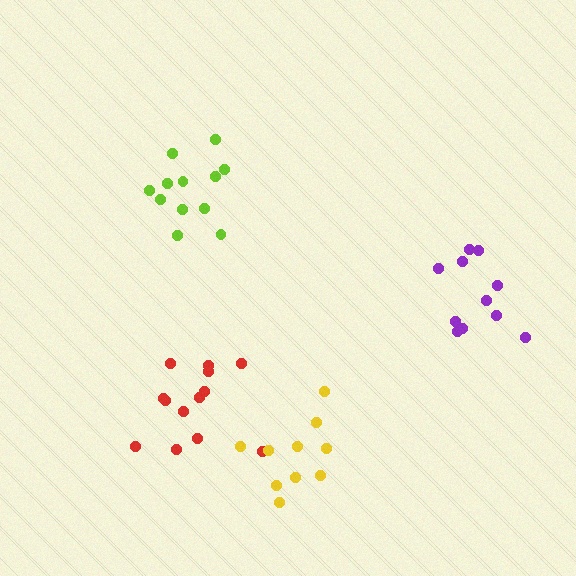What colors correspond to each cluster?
The clusters are colored: purple, red, lime, yellow.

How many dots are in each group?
Group 1: 11 dots, Group 2: 13 dots, Group 3: 12 dots, Group 4: 10 dots (46 total).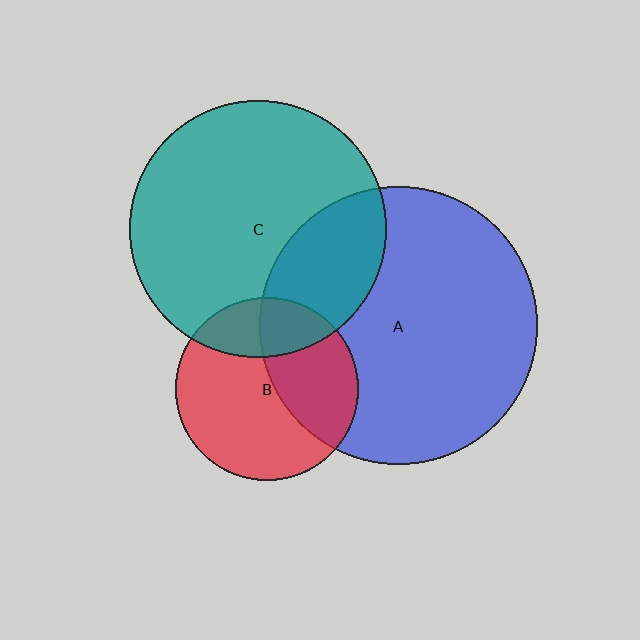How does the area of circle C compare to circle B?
Approximately 2.0 times.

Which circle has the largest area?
Circle A (blue).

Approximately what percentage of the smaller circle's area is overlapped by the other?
Approximately 40%.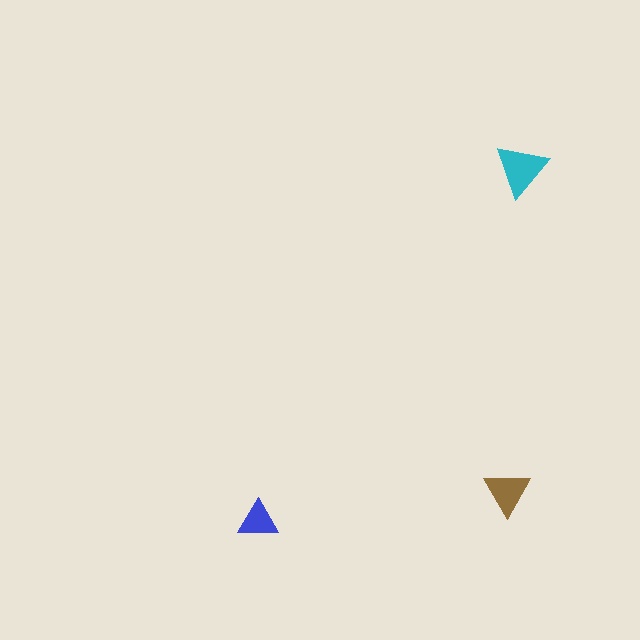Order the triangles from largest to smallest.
the cyan one, the brown one, the blue one.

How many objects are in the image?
There are 3 objects in the image.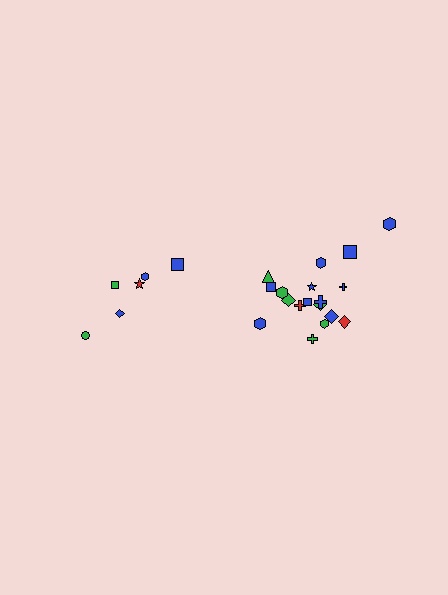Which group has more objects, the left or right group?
The right group.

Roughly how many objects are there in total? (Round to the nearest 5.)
Roughly 25 objects in total.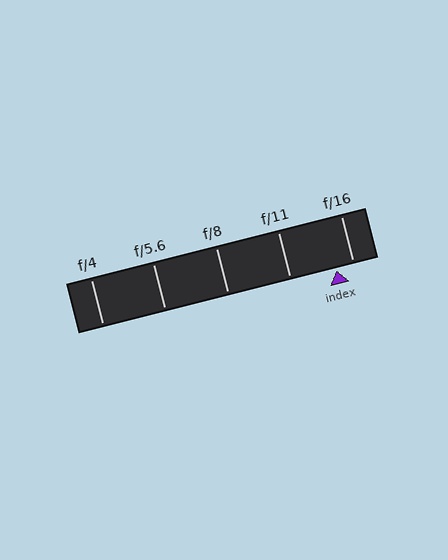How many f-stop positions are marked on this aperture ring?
There are 5 f-stop positions marked.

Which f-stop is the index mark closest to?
The index mark is closest to f/16.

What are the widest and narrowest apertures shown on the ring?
The widest aperture shown is f/4 and the narrowest is f/16.